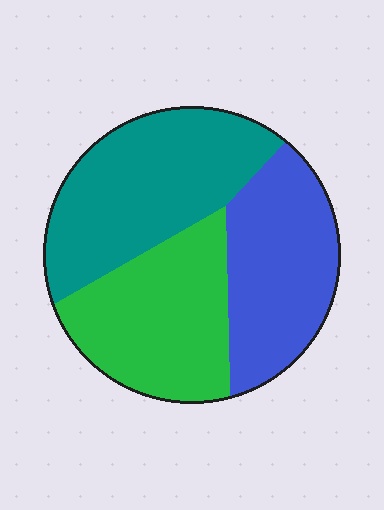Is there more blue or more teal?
Teal.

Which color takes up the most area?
Teal, at roughly 35%.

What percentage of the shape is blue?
Blue covers 31% of the shape.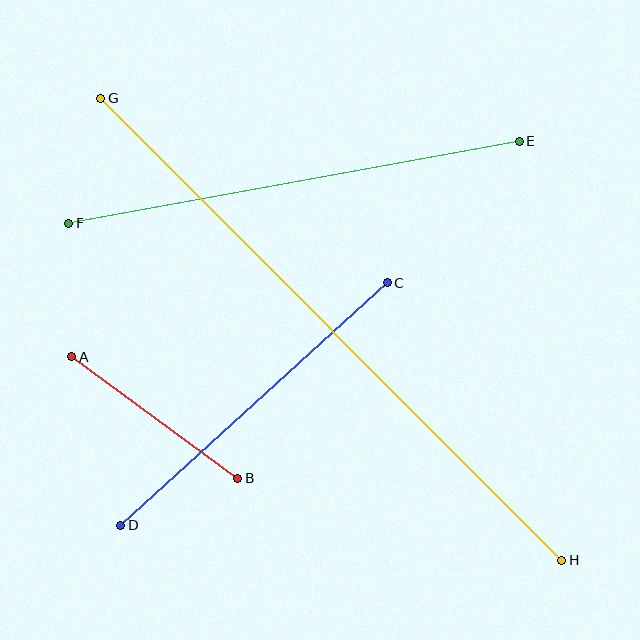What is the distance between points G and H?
The distance is approximately 652 pixels.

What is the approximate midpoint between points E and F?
The midpoint is at approximately (294, 182) pixels.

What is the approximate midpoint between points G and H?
The midpoint is at approximately (331, 329) pixels.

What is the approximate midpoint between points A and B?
The midpoint is at approximately (155, 417) pixels.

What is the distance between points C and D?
The distance is approximately 360 pixels.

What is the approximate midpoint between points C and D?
The midpoint is at approximately (254, 404) pixels.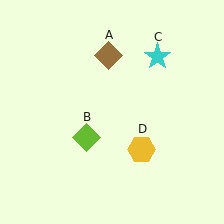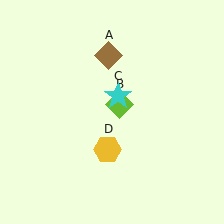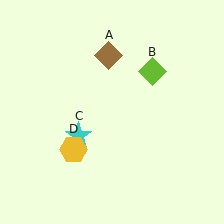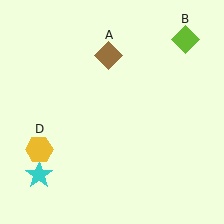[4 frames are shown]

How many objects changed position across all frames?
3 objects changed position: lime diamond (object B), cyan star (object C), yellow hexagon (object D).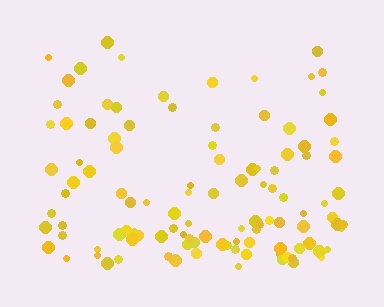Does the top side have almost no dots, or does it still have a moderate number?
Still a moderate number, just noticeably fewer than the bottom.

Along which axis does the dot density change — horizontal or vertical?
Vertical.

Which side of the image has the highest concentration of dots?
The bottom.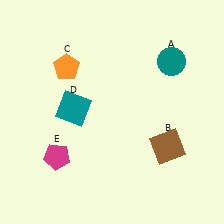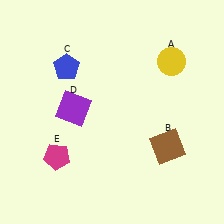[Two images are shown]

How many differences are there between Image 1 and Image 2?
There are 3 differences between the two images.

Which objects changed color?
A changed from teal to yellow. C changed from orange to blue. D changed from teal to purple.